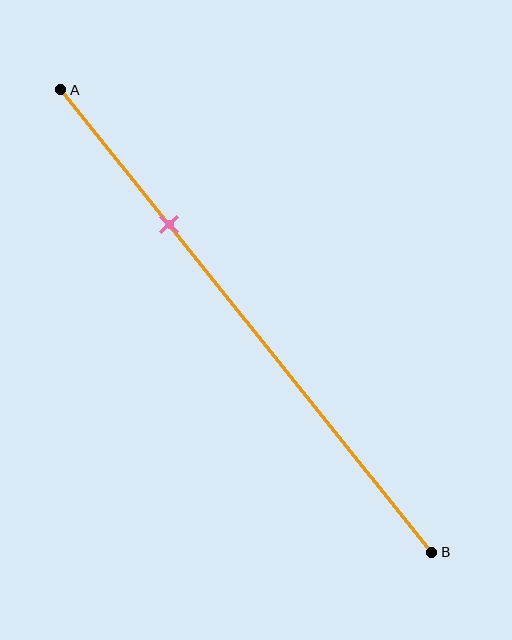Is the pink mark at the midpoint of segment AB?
No, the mark is at about 30% from A, not at the 50% midpoint.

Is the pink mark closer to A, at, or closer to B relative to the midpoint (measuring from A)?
The pink mark is closer to point A than the midpoint of segment AB.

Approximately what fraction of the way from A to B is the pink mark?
The pink mark is approximately 30% of the way from A to B.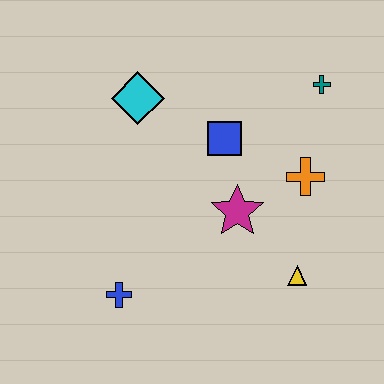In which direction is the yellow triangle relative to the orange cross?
The yellow triangle is below the orange cross.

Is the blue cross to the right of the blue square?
No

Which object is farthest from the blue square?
The blue cross is farthest from the blue square.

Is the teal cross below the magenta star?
No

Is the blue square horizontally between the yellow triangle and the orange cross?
No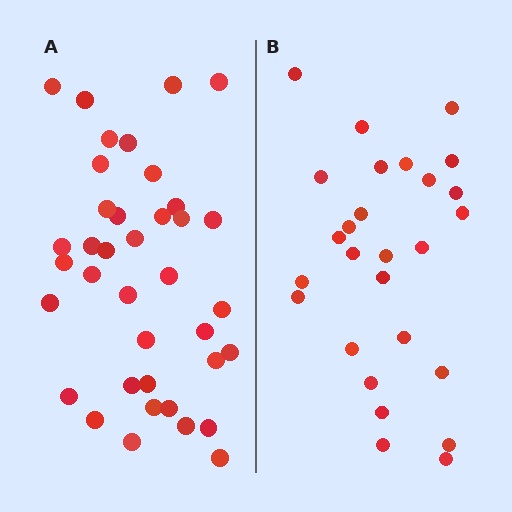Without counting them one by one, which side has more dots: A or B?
Region A (the left region) has more dots.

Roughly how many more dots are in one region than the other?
Region A has roughly 12 or so more dots than region B.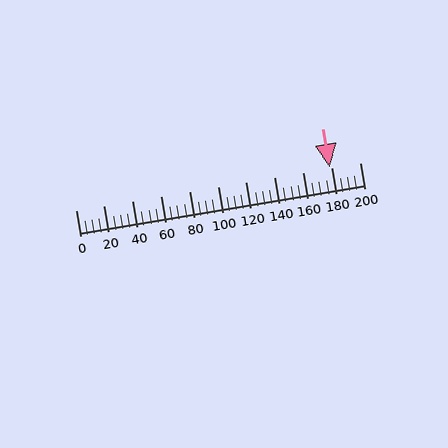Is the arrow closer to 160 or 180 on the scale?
The arrow is closer to 180.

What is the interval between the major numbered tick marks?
The major tick marks are spaced 20 units apart.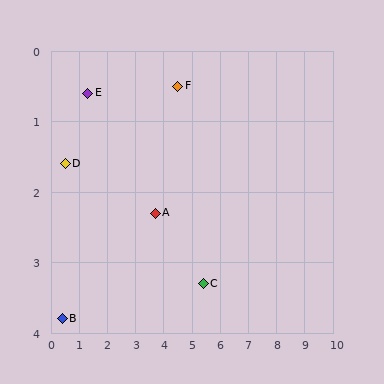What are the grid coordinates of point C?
Point C is at approximately (5.4, 3.3).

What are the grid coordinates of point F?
Point F is at approximately (4.5, 0.5).